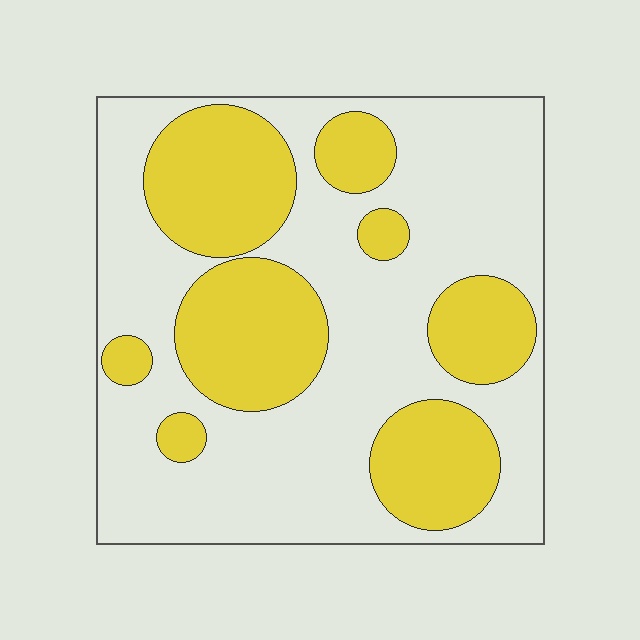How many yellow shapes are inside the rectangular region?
8.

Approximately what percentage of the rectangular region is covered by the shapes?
Approximately 35%.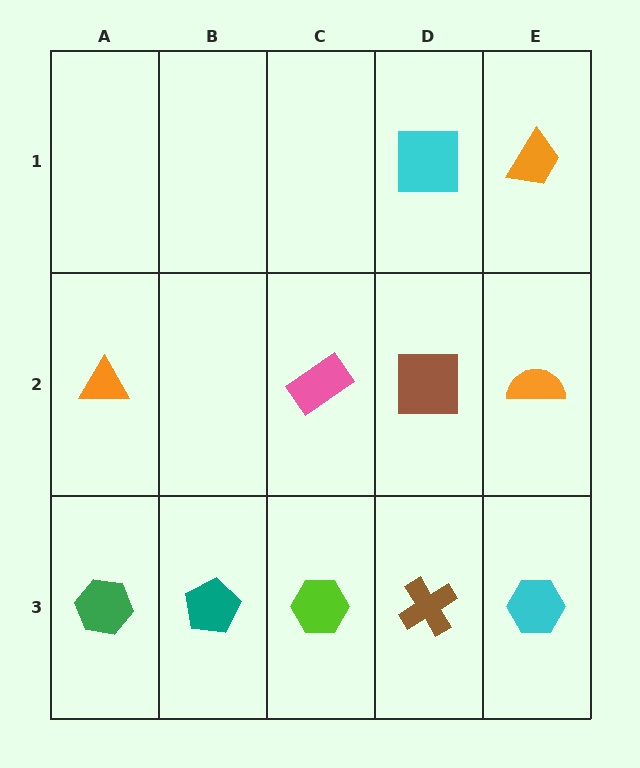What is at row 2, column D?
A brown square.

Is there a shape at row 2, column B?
No, that cell is empty.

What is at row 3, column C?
A lime hexagon.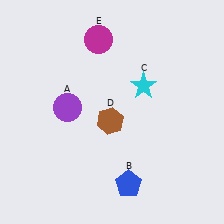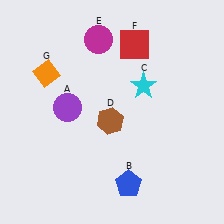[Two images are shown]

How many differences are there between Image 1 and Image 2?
There are 2 differences between the two images.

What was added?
A red square (F), an orange diamond (G) were added in Image 2.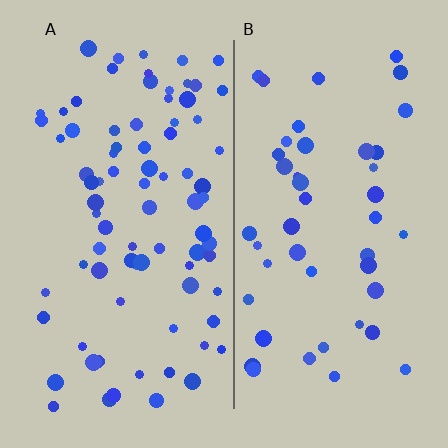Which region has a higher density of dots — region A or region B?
A (the left).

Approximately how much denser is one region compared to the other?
Approximately 1.8× — region A over region B.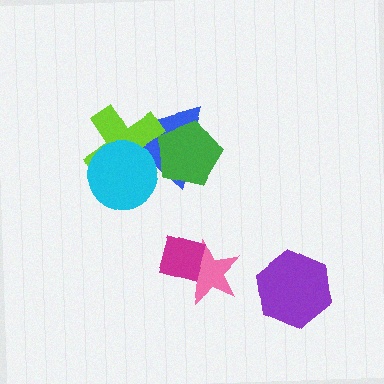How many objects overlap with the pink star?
1 object overlaps with the pink star.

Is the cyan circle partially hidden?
No, no other shape covers it.